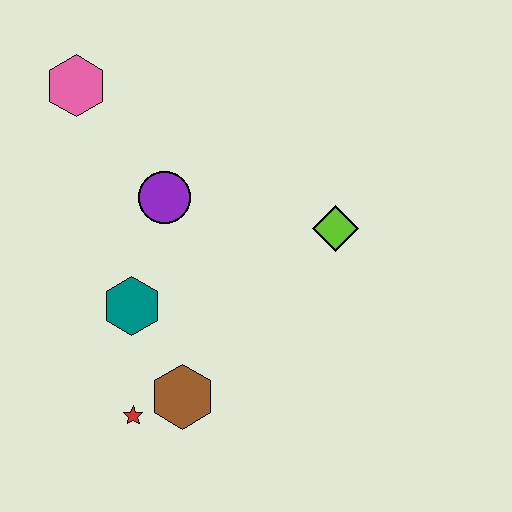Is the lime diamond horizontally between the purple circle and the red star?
No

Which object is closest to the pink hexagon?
The purple circle is closest to the pink hexagon.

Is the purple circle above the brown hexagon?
Yes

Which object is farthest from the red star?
The pink hexagon is farthest from the red star.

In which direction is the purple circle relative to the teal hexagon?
The purple circle is above the teal hexagon.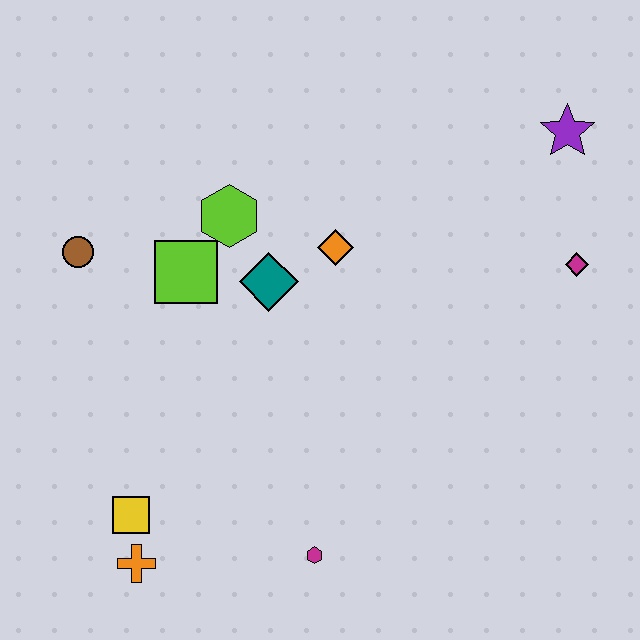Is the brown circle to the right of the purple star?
No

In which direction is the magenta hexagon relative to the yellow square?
The magenta hexagon is to the right of the yellow square.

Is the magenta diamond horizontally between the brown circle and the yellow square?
No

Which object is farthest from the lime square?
The purple star is farthest from the lime square.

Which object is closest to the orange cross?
The yellow square is closest to the orange cross.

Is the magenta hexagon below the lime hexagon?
Yes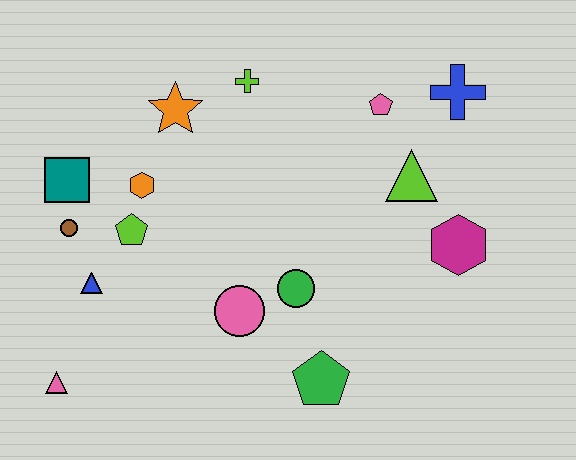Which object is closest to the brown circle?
The teal square is closest to the brown circle.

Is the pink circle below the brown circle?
Yes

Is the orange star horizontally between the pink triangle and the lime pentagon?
No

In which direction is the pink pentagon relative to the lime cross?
The pink pentagon is to the right of the lime cross.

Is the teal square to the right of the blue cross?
No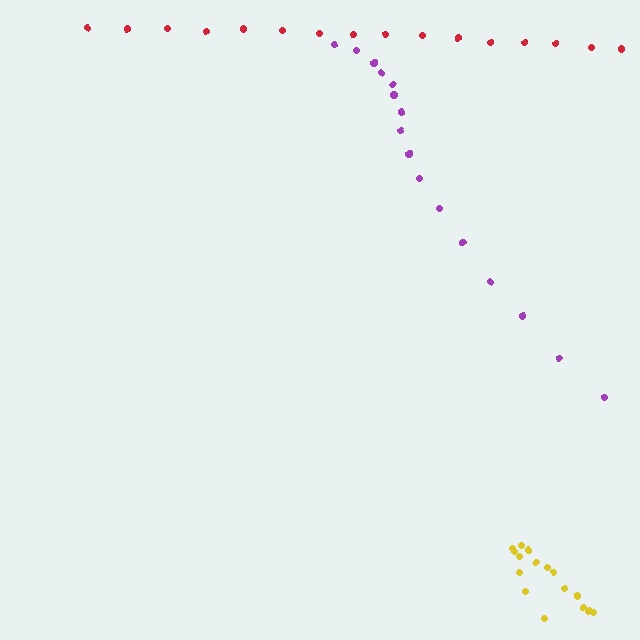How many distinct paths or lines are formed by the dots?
There are 3 distinct paths.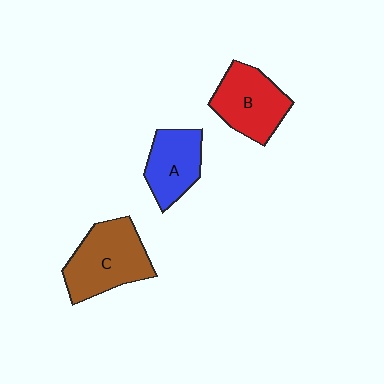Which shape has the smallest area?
Shape A (blue).